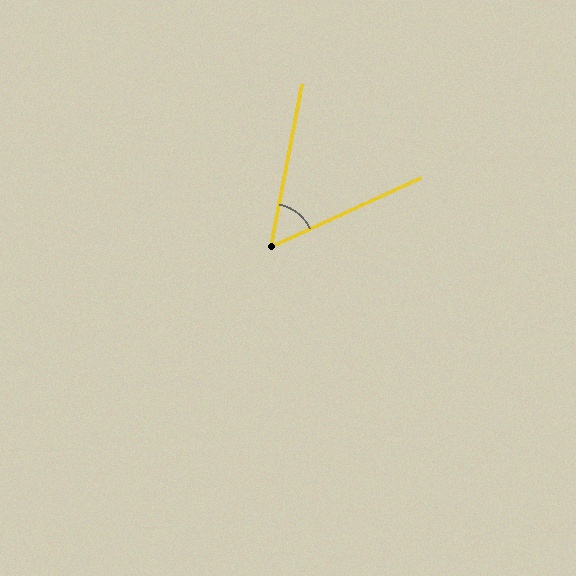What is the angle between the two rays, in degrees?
Approximately 54 degrees.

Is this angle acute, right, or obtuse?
It is acute.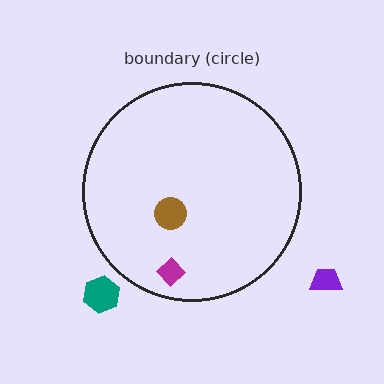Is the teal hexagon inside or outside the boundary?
Outside.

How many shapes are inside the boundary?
2 inside, 2 outside.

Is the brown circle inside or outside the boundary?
Inside.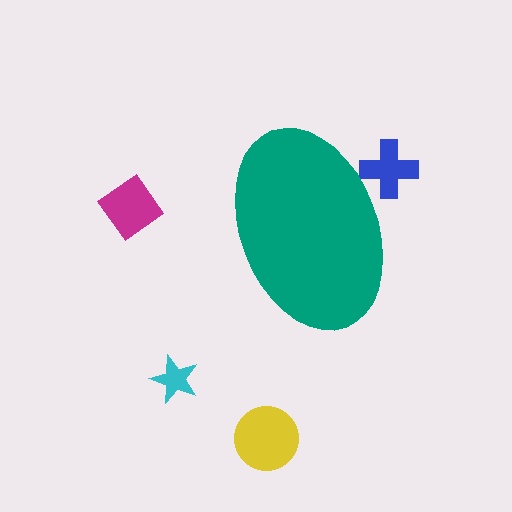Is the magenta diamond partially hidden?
No, the magenta diamond is fully visible.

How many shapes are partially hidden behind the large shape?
1 shape is partially hidden.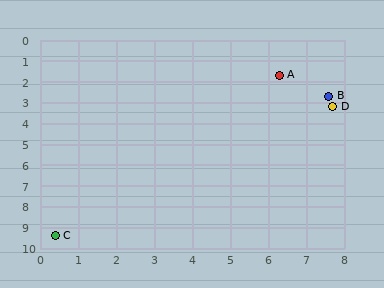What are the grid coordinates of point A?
Point A is at approximately (6.3, 1.7).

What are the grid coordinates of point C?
Point C is at approximately (0.4, 9.4).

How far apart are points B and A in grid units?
Points B and A are about 1.6 grid units apart.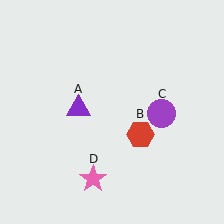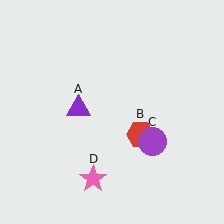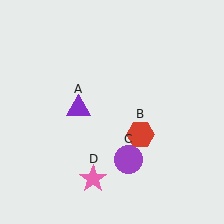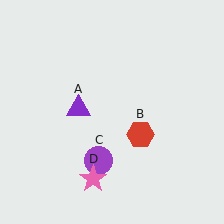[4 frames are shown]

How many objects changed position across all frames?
1 object changed position: purple circle (object C).